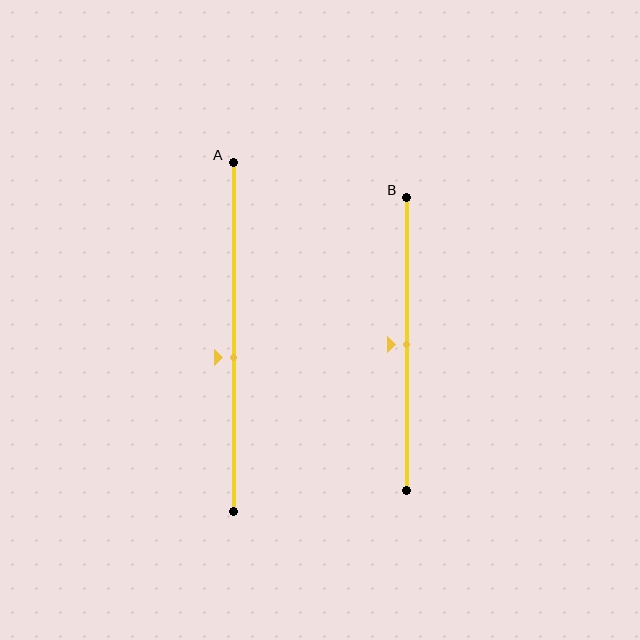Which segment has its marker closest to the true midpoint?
Segment B has its marker closest to the true midpoint.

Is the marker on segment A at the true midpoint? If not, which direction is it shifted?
No, the marker on segment A is shifted downward by about 6% of the segment length.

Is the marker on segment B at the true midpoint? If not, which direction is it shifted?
Yes, the marker on segment B is at the true midpoint.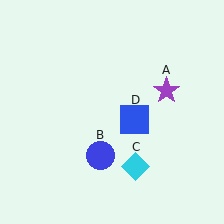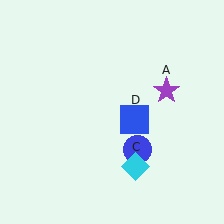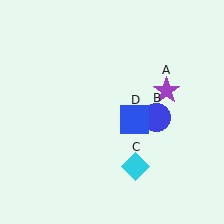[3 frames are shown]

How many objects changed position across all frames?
1 object changed position: blue circle (object B).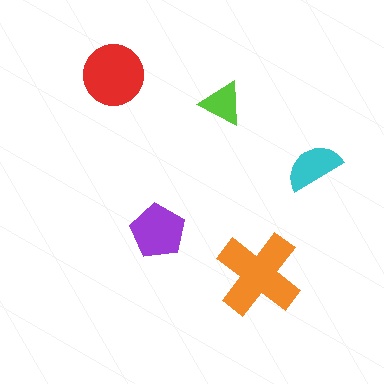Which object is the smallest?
The lime triangle.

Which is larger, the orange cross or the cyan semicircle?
The orange cross.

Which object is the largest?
The orange cross.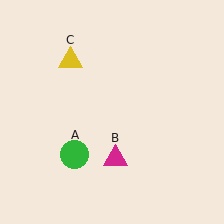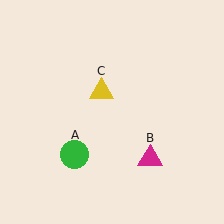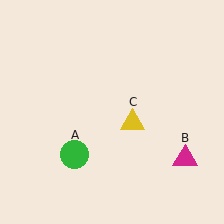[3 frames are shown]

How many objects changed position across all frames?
2 objects changed position: magenta triangle (object B), yellow triangle (object C).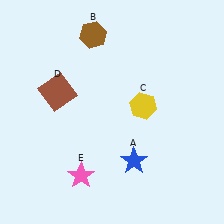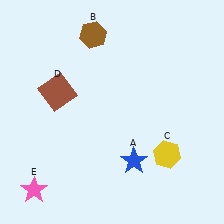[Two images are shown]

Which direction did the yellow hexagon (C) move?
The yellow hexagon (C) moved down.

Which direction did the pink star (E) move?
The pink star (E) moved left.